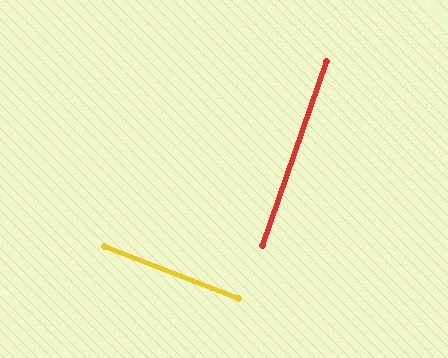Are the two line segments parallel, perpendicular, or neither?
Perpendicular — they meet at approximately 88°.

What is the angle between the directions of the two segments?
Approximately 88 degrees.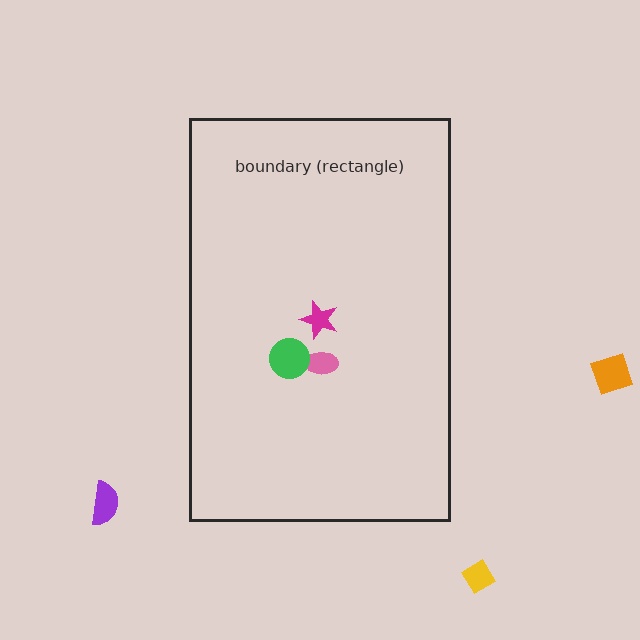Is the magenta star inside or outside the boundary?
Inside.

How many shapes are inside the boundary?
3 inside, 3 outside.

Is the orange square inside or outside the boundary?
Outside.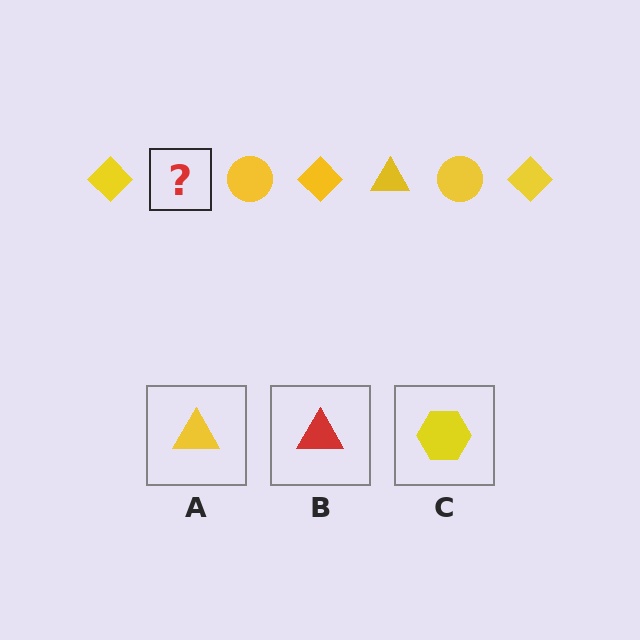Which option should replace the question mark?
Option A.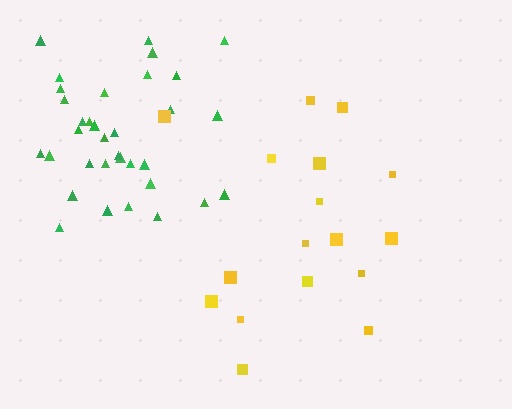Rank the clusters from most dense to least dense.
green, yellow.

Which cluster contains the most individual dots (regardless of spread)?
Green (34).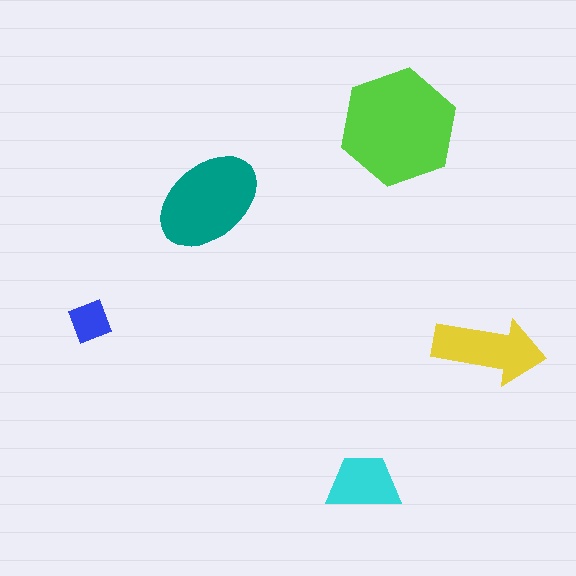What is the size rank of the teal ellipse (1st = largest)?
2nd.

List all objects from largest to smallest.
The lime hexagon, the teal ellipse, the yellow arrow, the cyan trapezoid, the blue diamond.